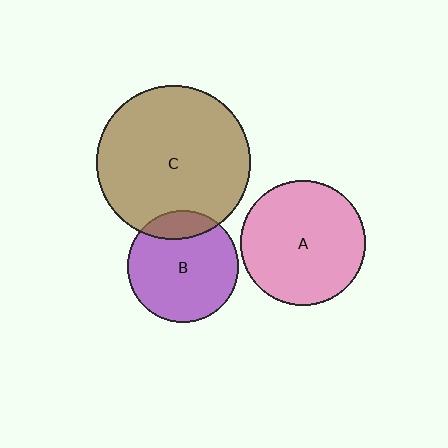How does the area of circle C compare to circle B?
Approximately 1.9 times.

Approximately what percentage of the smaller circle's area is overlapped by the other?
Approximately 15%.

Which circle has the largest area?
Circle C (brown).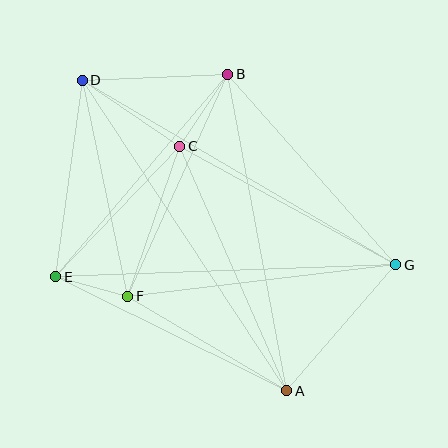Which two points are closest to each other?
Points E and F are closest to each other.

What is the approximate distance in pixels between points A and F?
The distance between A and F is approximately 185 pixels.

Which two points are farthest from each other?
Points A and D are farthest from each other.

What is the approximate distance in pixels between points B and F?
The distance between B and F is approximately 244 pixels.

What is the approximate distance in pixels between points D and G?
The distance between D and G is approximately 363 pixels.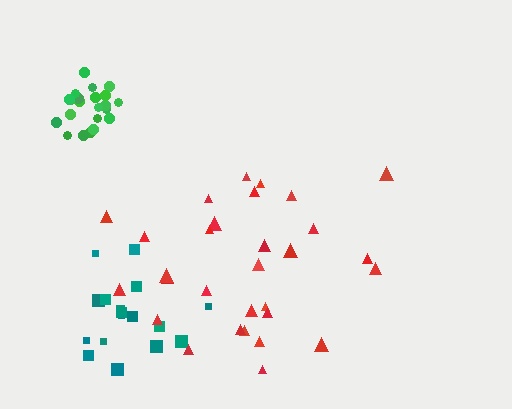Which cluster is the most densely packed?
Green.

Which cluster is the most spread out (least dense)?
Red.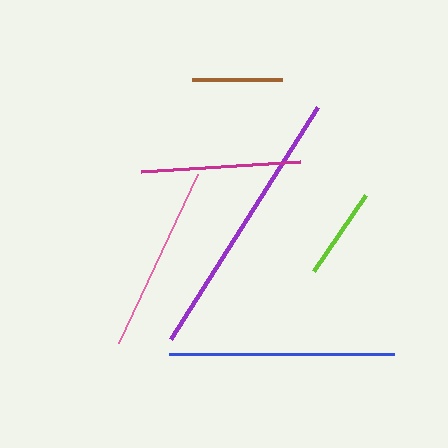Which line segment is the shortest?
The brown line is the shortest at approximately 90 pixels.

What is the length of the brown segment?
The brown segment is approximately 90 pixels long.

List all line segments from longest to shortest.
From longest to shortest: purple, blue, pink, magenta, lime, brown.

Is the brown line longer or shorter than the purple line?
The purple line is longer than the brown line.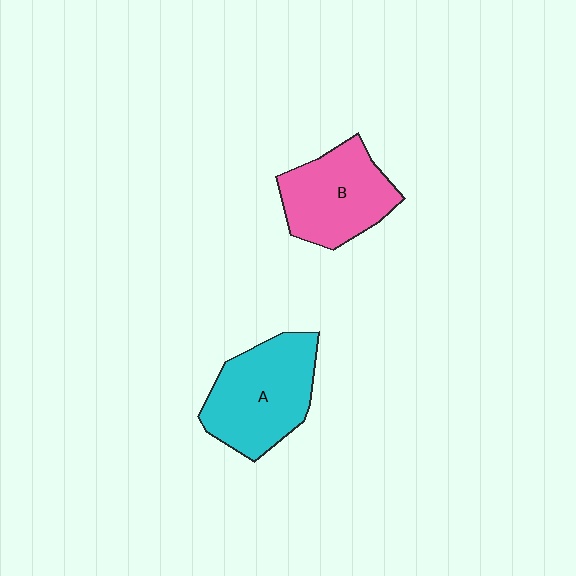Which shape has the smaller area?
Shape B (pink).